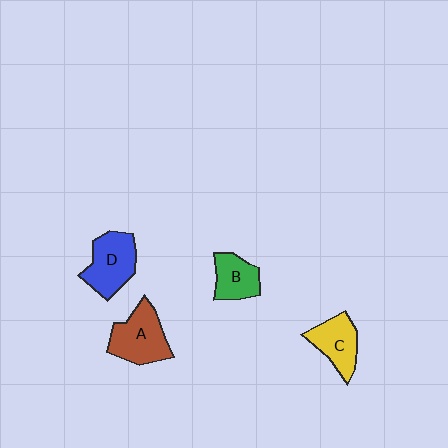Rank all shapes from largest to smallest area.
From largest to smallest: A (brown), D (blue), C (yellow), B (green).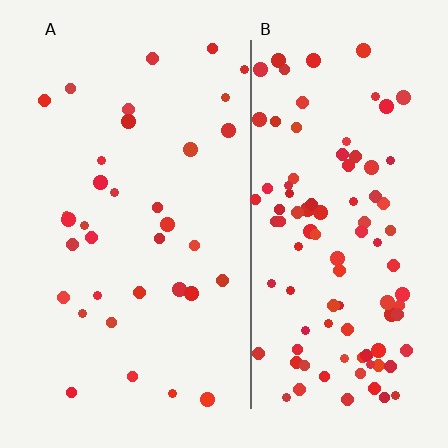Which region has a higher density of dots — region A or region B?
B (the right).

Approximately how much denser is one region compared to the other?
Approximately 3.0× — region B over region A.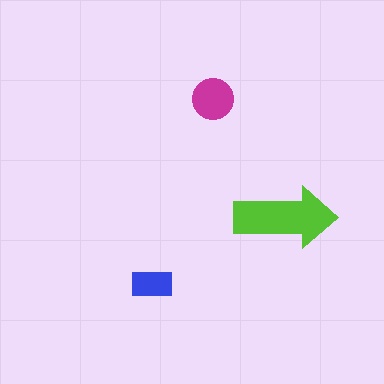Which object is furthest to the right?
The lime arrow is rightmost.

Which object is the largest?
The lime arrow.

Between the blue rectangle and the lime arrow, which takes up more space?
The lime arrow.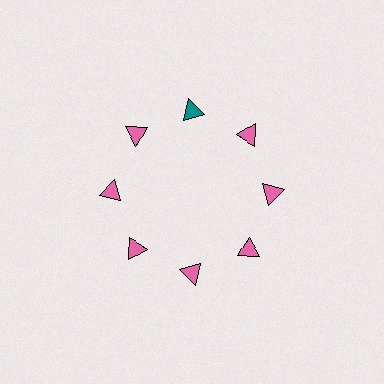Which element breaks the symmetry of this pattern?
The teal triangle at roughly the 12 o'clock position breaks the symmetry. All other shapes are pink triangles.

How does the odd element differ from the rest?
It has a different color: teal instead of pink.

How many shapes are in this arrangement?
There are 8 shapes arranged in a ring pattern.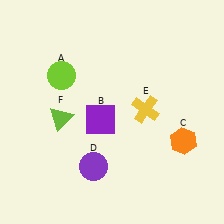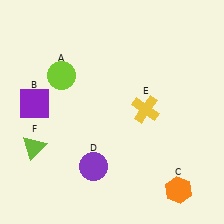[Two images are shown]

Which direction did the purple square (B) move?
The purple square (B) moved left.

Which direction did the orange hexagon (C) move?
The orange hexagon (C) moved down.